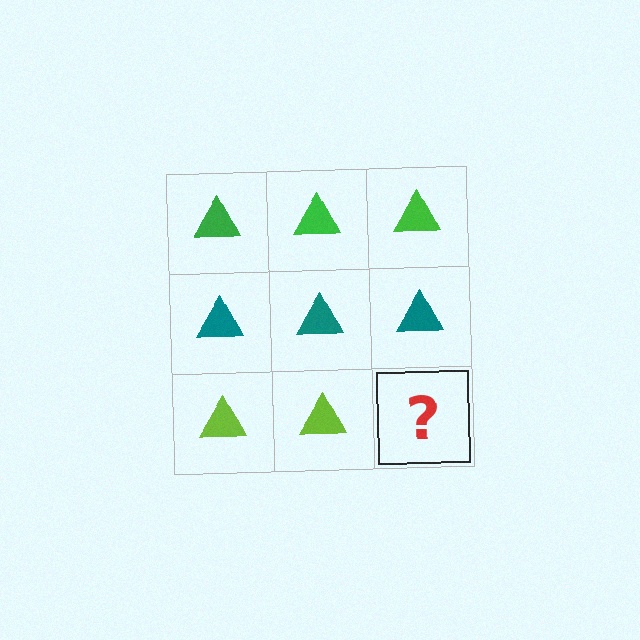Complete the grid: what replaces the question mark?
The question mark should be replaced with a lime triangle.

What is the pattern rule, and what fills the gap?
The rule is that each row has a consistent color. The gap should be filled with a lime triangle.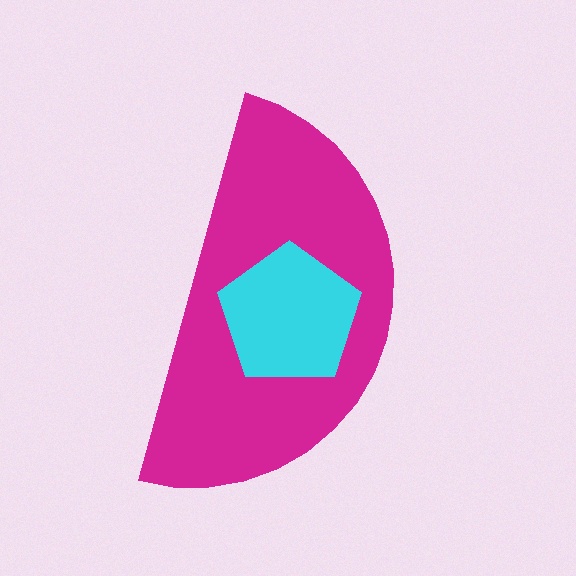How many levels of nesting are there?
2.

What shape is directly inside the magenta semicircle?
The cyan pentagon.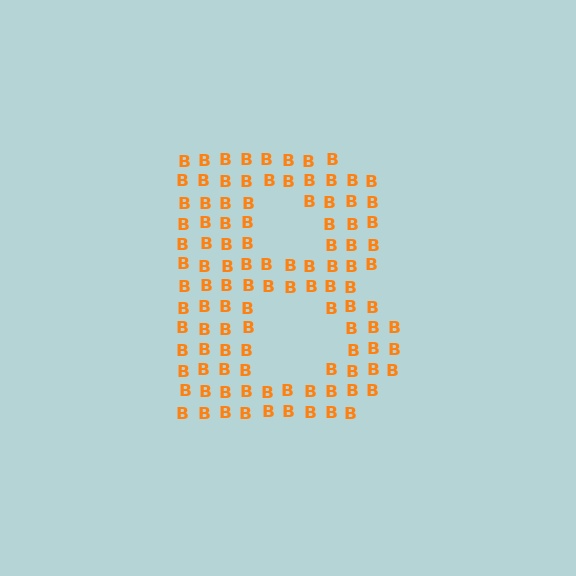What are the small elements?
The small elements are letter B's.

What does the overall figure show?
The overall figure shows the letter B.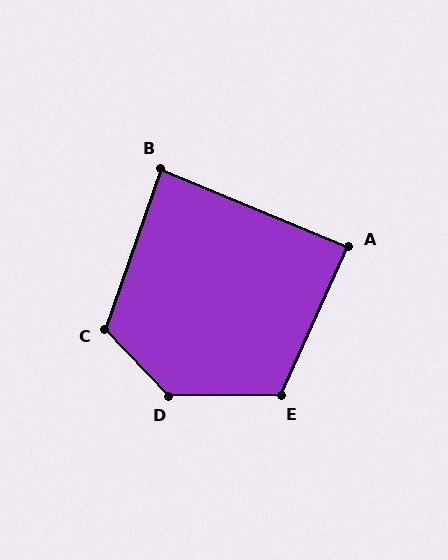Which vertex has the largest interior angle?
D, at approximately 133 degrees.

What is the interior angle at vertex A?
Approximately 88 degrees (approximately right).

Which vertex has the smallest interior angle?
B, at approximately 86 degrees.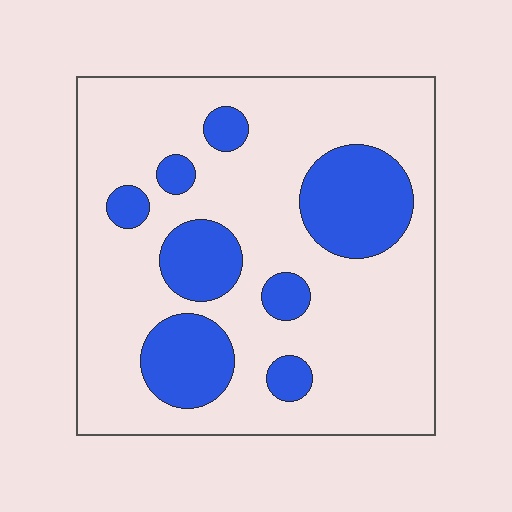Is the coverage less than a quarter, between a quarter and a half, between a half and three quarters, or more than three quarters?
Less than a quarter.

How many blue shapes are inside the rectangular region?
8.